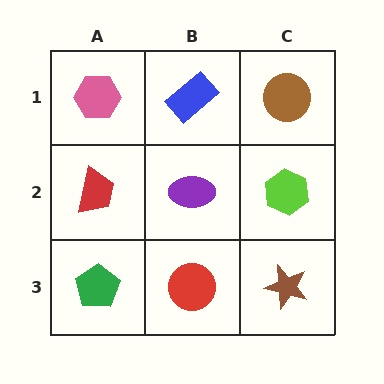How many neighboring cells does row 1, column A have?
2.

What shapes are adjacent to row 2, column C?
A brown circle (row 1, column C), a brown star (row 3, column C), a purple ellipse (row 2, column B).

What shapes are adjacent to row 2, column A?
A pink hexagon (row 1, column A), a green pentagon (row 3, column A), a purple ellipse (row 2, column B).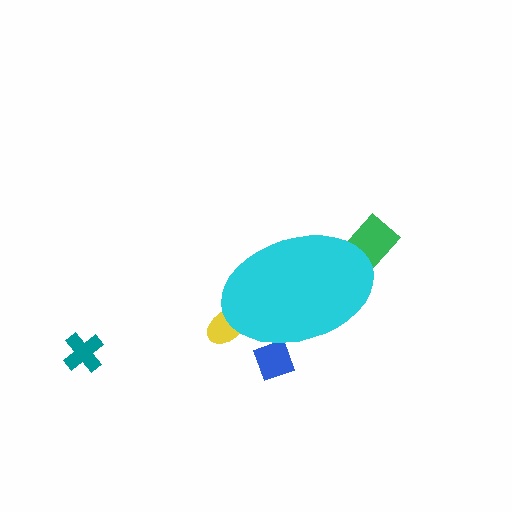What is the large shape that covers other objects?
A cyan ellipse.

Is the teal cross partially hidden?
No, the teal cross is fully visible.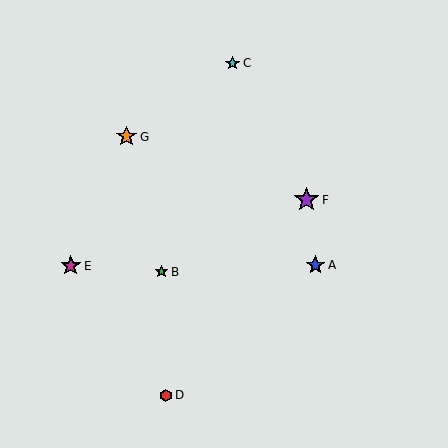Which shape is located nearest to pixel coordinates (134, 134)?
The orange star (labeled G) at (127, 137) is nearest to that location.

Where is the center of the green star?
The center of the green star is at (162, 272).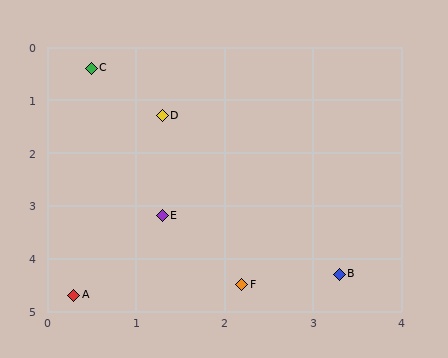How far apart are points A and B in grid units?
Points A and B are about 3.0 grid units apart.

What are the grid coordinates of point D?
Point D is at approximately (1.3, 1.3).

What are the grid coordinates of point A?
Point A is at approximately (0.3, 4.7).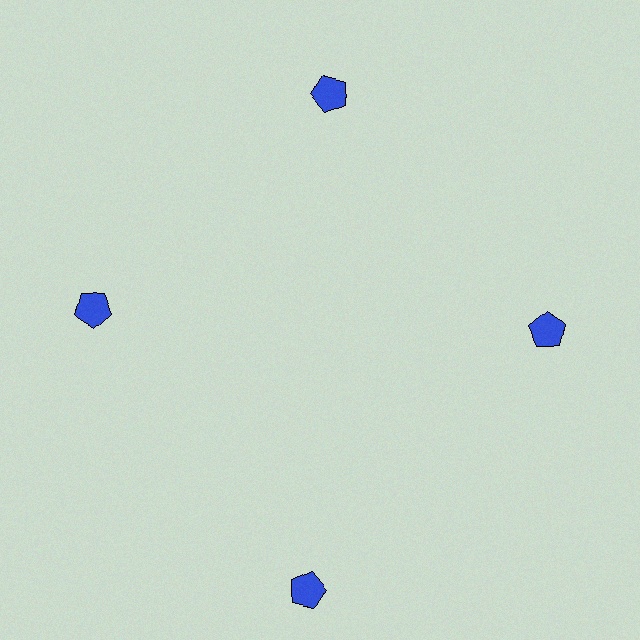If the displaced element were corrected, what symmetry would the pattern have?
It would have 4-fold rotational symmetry — the pattern would map onto itself every 90 degrees.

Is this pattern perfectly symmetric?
No. The 4 blue pentagons are arranged in a ring, but one element near the 6 o'clock position is pushed outward from the center, breaking the 4-fold rotational symmetry.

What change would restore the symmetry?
The symmetry would be restored by moving it inward, back onto the ring so that all 4 pentagons sit at equal angles and equal distance from the center.